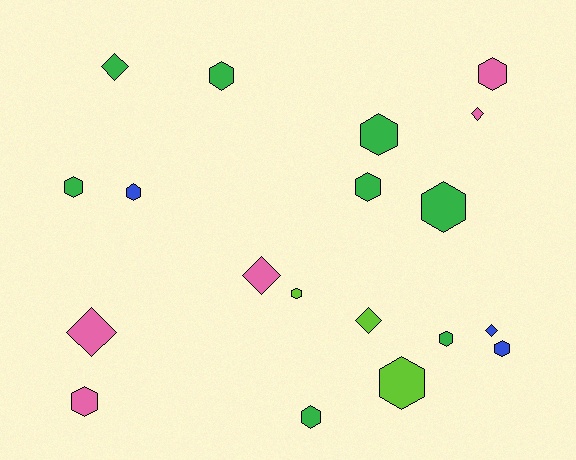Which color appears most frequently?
Green, with 8 objects.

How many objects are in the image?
There are 19 objects.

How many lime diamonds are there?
There is 1 lime diamond.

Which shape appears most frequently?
Hexagon, with 13 objects.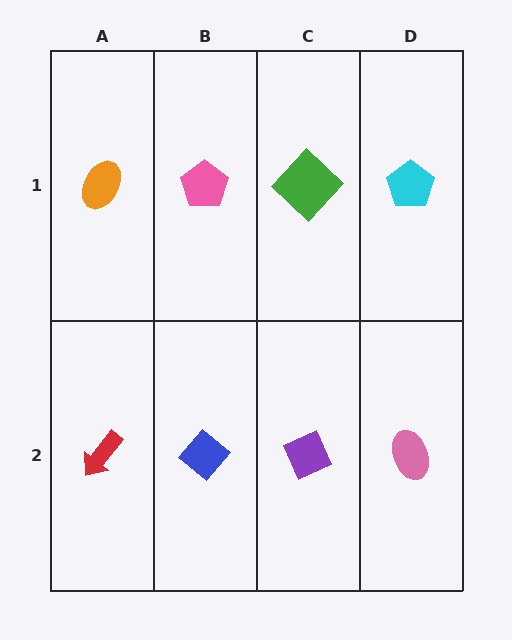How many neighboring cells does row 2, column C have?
3.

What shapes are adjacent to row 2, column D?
A cyan pentagon (row 1, column D), a purple diamond (row 2, column C).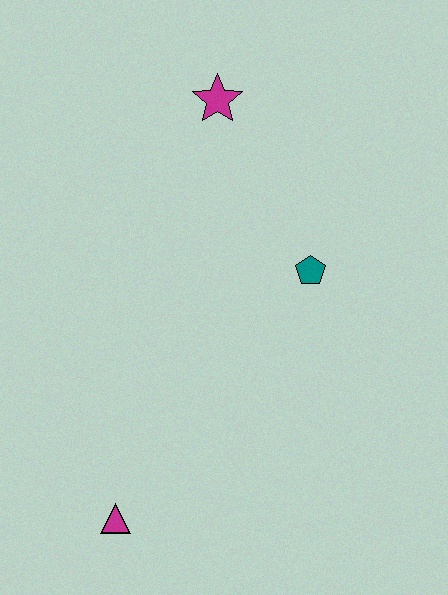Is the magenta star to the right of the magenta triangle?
Yes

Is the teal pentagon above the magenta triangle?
Yes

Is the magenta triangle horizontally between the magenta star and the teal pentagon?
No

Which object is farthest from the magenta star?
The magenta triangle is farthest from the magenta star.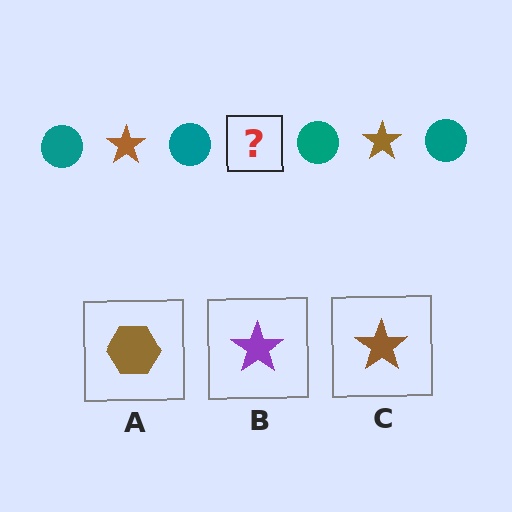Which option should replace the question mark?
Option C.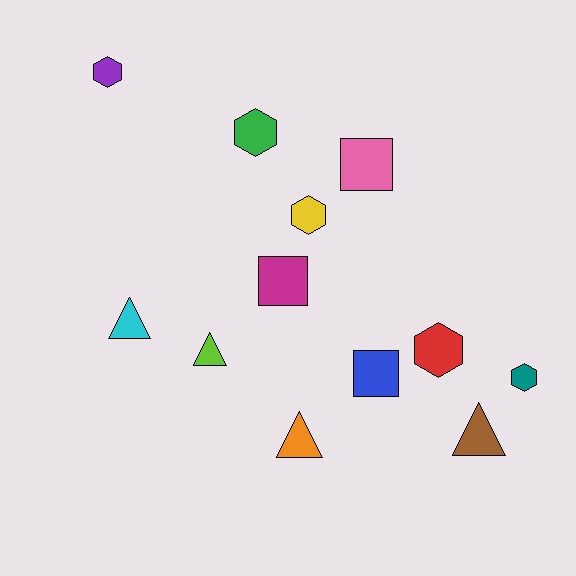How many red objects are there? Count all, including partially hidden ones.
There is 1 red object.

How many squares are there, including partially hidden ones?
There are 3 squares.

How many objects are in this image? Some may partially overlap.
There are 12 objects.